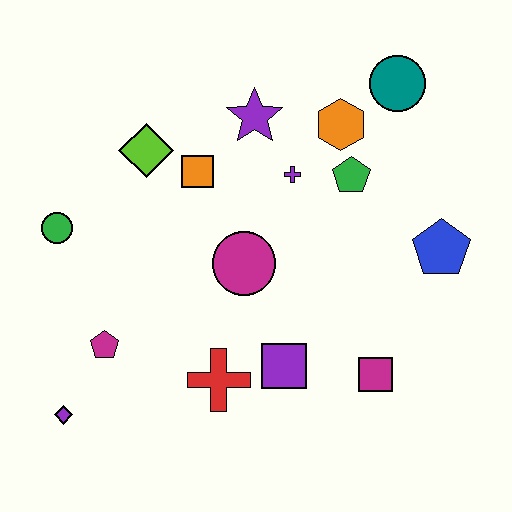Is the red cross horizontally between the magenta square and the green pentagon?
No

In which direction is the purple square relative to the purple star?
The purple square is below the purple star.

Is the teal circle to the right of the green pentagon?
Yes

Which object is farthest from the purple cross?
The purple diamond is farthest from the purple cross.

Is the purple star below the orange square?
No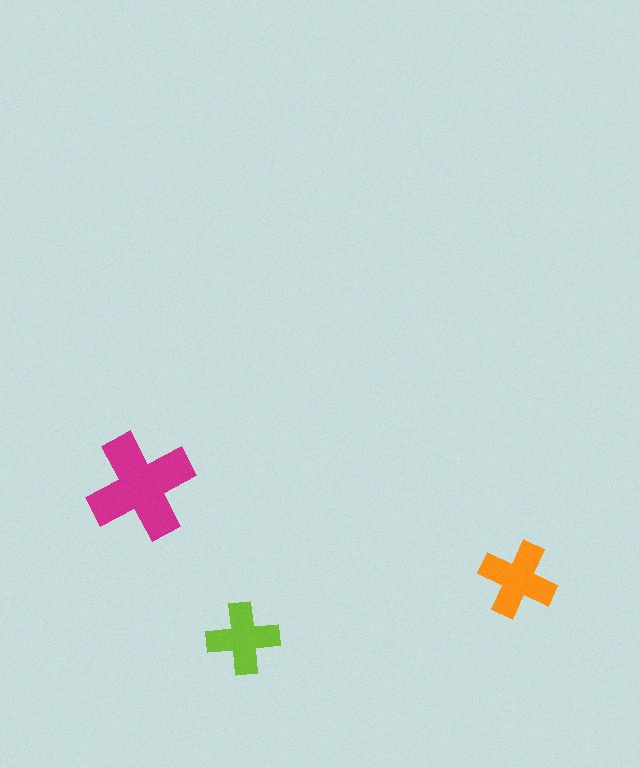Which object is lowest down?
The lime cross is bottommost.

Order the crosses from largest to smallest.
the magenta one, the orange one, the lime one.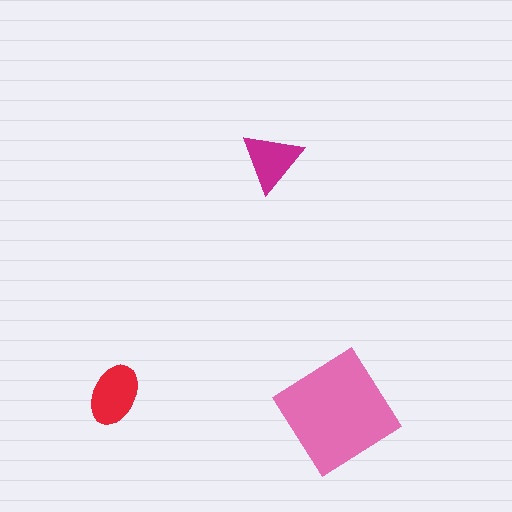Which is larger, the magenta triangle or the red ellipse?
The red ellipse.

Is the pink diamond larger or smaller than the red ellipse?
Larger.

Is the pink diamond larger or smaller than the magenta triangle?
Larger.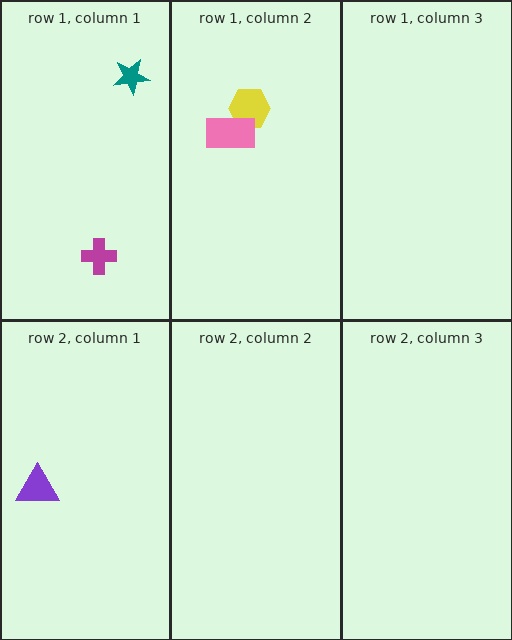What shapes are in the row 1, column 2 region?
The yellow hexagon, the pink rectangle.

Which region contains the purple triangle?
The row 2, column 1 region.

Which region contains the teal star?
The row 1, column 1 region.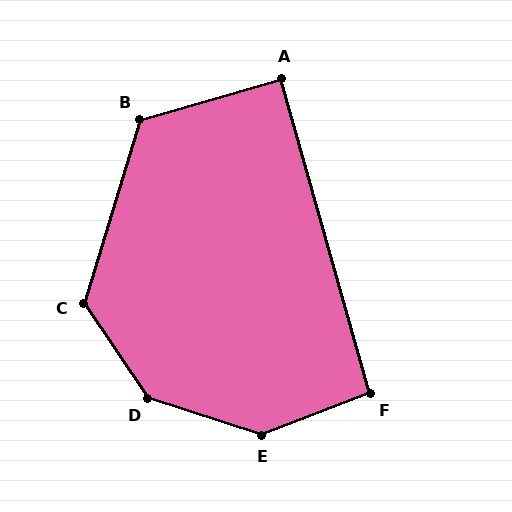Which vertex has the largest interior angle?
D, at approximately 142 degrees.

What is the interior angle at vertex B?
Approximately 123 degrees (obtuse).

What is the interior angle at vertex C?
Approximately 129 degrees (obtuse).